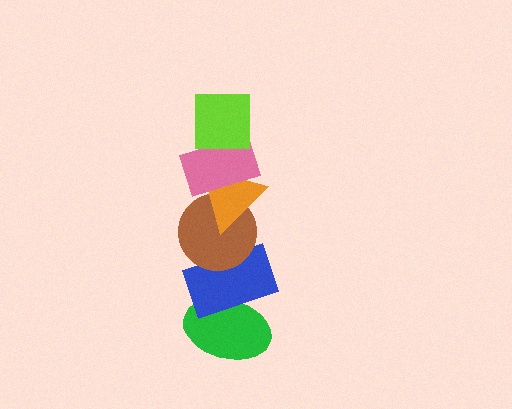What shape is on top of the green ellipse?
The blue rectangle is on top of the green ellipse.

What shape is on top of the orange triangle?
The pink rectangle is on top of the orange triangle.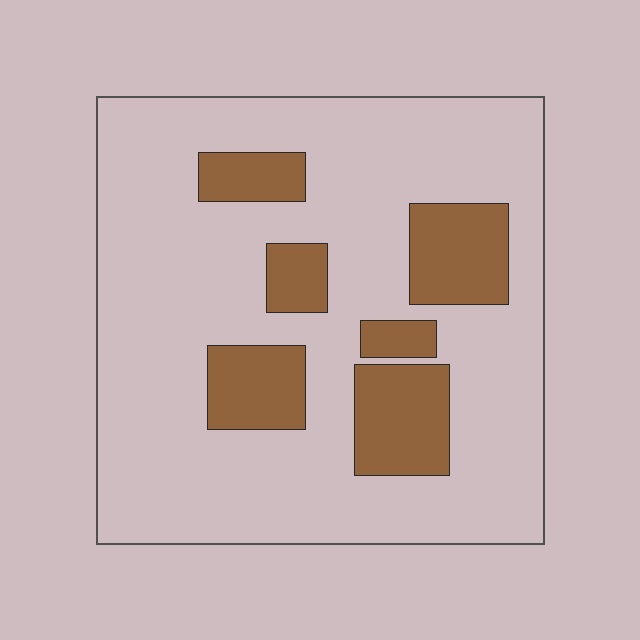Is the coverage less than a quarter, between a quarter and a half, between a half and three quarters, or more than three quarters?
Less than a quarter.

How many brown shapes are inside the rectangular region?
6.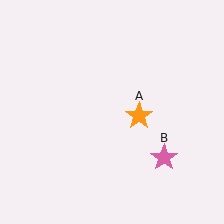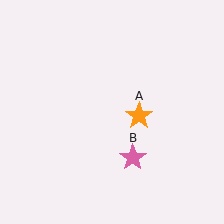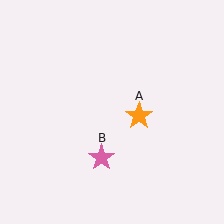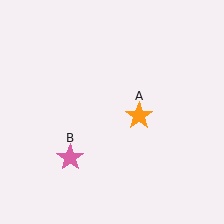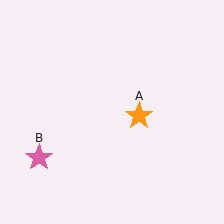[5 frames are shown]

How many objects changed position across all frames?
1 object changed position: pink star (object B).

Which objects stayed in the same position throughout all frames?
Orange star (object A) remained stationary.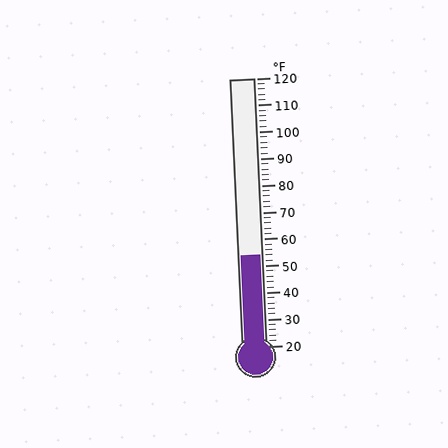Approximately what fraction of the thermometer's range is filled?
The thermometer is filled to approximately 35% of its range.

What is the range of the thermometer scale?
The thermometer scale ranges from 20°F to 120°F.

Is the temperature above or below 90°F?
The temperature is below 90°F.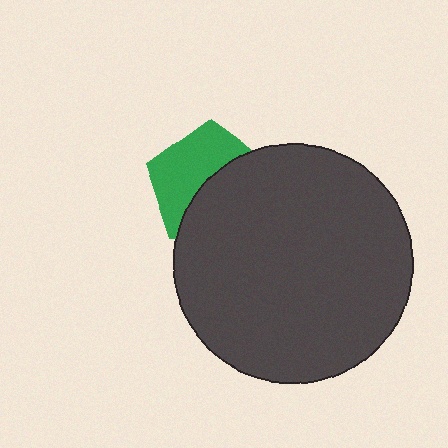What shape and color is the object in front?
The object in front is a dark gray circle.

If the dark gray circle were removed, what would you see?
You would see the complete green pentagon.